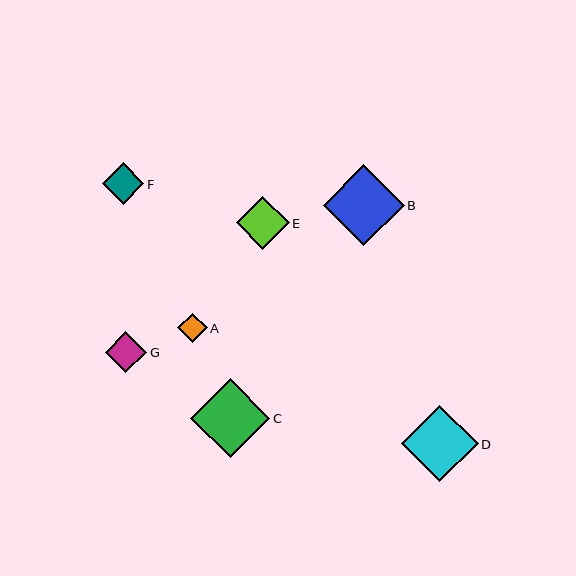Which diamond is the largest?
Diamond B is the largest with a size of approximately 81 pixels.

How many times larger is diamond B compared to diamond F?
Diamond B is approximately 1.9 times the size of diamond F.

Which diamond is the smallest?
Diamond A is the smallest with a size of approximately 29 pixels.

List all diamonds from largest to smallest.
From largest to smallest: B, C, D, E, F, G, A.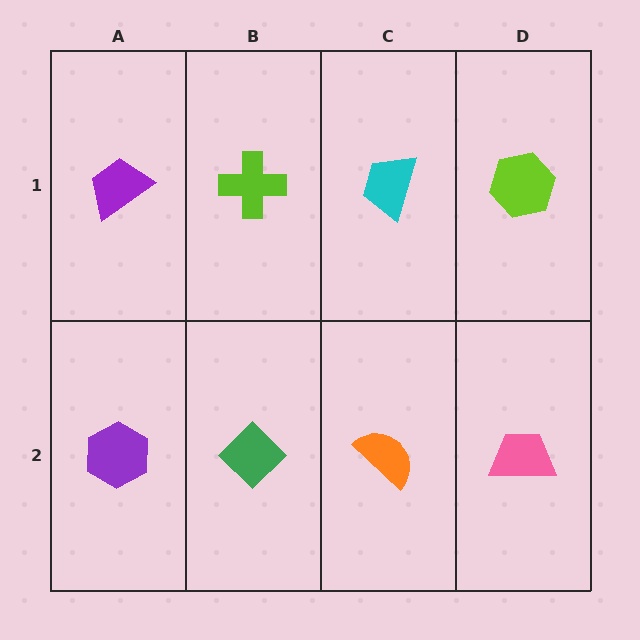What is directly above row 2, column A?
A purple trapezoid.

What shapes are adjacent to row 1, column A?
A purple hexagon (row 2, column A), a lime cross (row 1, column B).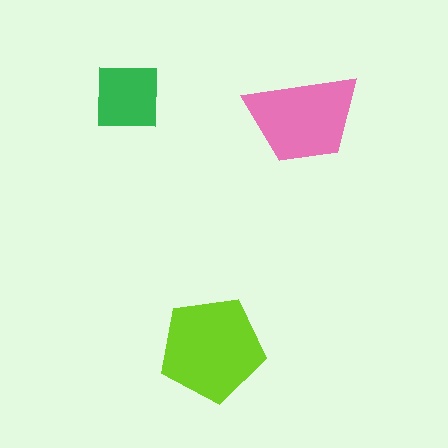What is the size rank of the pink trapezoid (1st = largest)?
2nd.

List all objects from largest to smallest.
The lime pentagon, the pink trapezoid, the green square.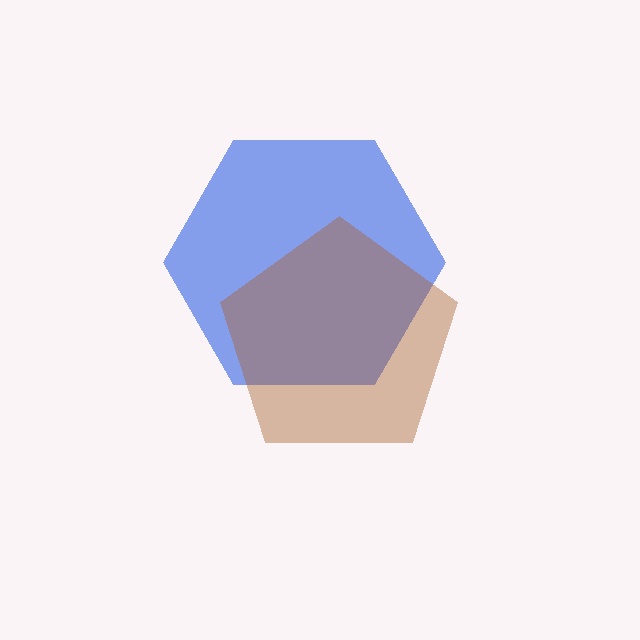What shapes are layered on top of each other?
The layered shapes are: a blue hexagon, a brown pentagon.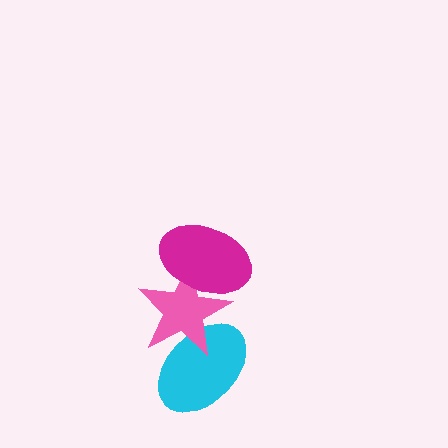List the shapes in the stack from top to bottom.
From top to bottom: the magenta ellipse, the pink star, the cyan ellipse.